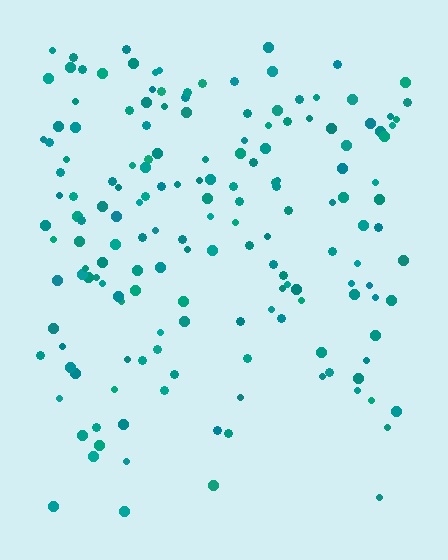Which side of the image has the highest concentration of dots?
The top.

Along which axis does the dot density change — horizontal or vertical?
Vertical.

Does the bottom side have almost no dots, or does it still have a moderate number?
Still a moderate number, just noticeably fewer than the top.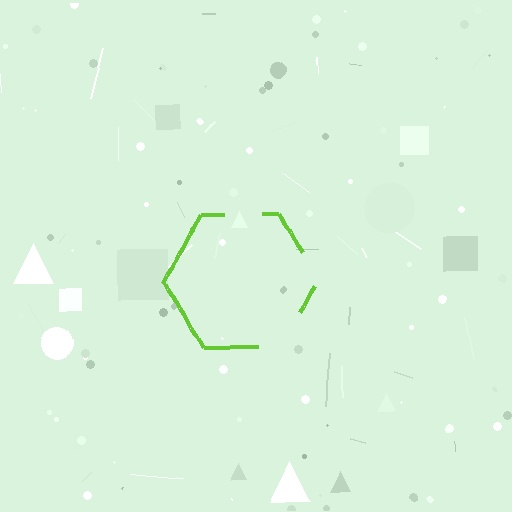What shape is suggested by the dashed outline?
The dashed outline suggests a hexagon.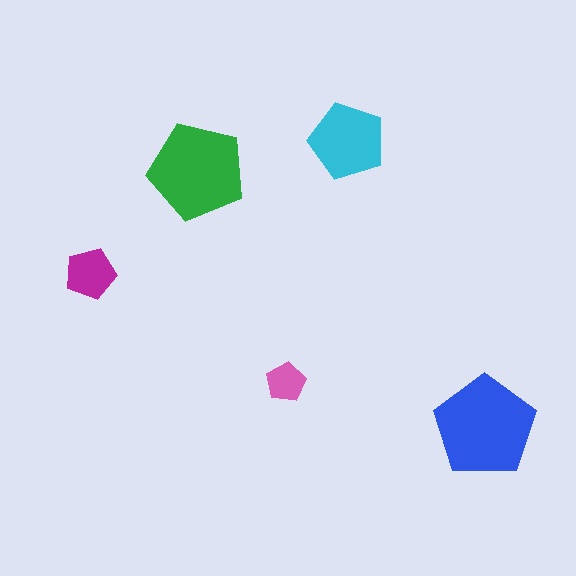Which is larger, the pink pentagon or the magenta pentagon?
The magenta one.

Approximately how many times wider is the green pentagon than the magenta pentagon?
About 2 times wider.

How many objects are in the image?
There are 5 objects in the image.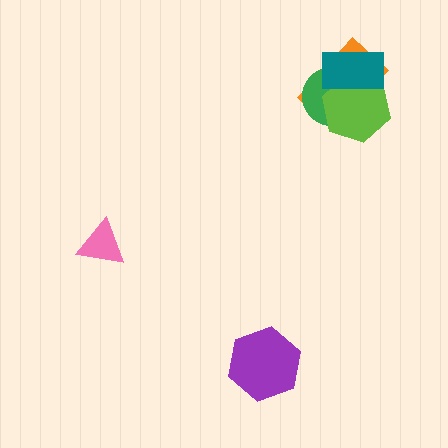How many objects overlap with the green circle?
3 objects overlap with the green circle.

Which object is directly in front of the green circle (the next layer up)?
The lime hexagon is directly in front of the green circle.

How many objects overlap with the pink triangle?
0 objects overlap with the pink triangle.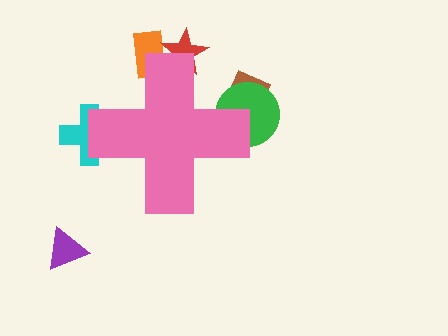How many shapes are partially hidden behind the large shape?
5 shapes are partially hidden.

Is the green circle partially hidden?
Yes, the green circle is partially hidden behind the pink cross.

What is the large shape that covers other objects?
A pink cross.